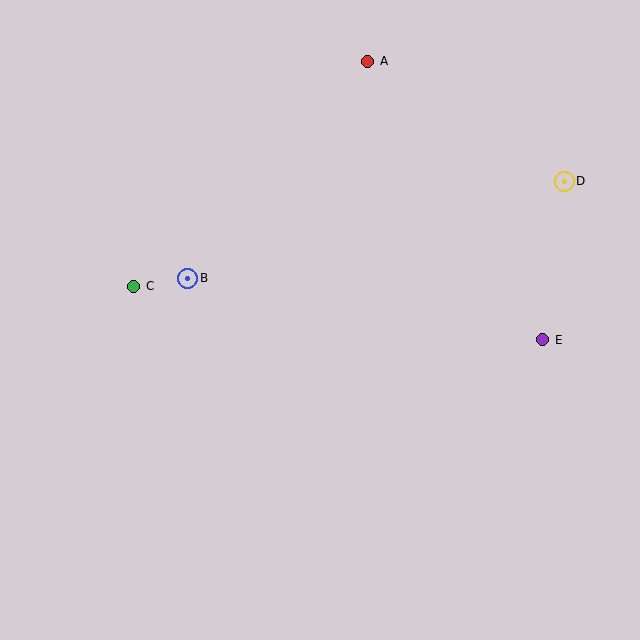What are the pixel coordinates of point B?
Point B is at (188, 278).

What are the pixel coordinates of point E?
Point E is at (543, 340).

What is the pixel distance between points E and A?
The distance between E and A is 328 pixels.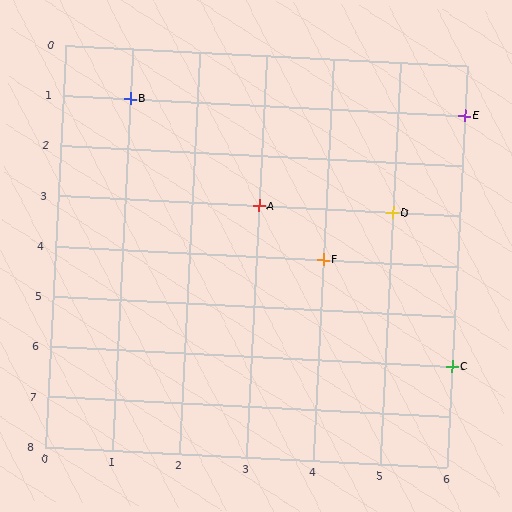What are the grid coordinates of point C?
Point C is at grid coordinates (6, 6).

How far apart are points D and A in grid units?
Points D and A are 2 columns apart.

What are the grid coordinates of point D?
Point D is at grid coordinates (5, 3).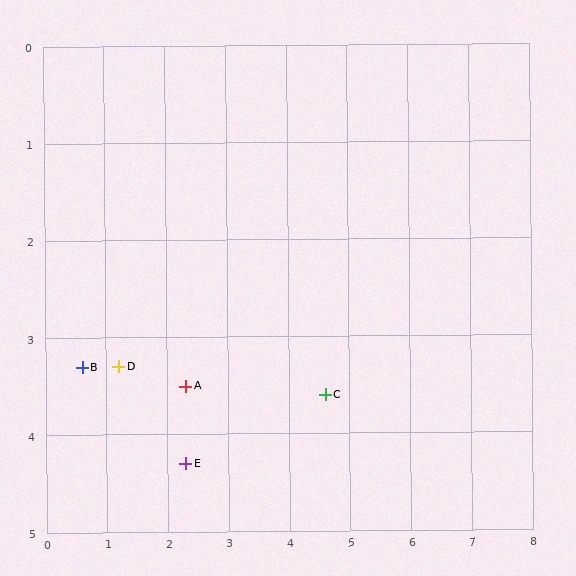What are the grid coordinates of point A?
Point A is at approximately (2.3, 3.5).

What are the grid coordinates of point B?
Point B is at approximately (0.6, 3.3).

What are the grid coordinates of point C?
Point C is at approximately (4.6, 3.6).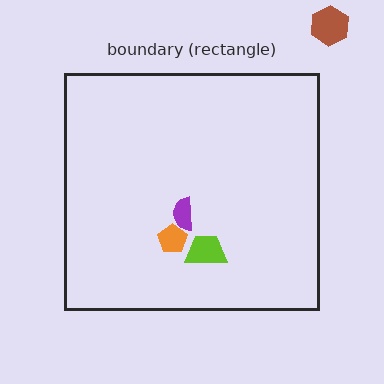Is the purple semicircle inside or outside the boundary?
Inside.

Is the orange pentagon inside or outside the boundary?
Inside.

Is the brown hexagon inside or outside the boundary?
Outside.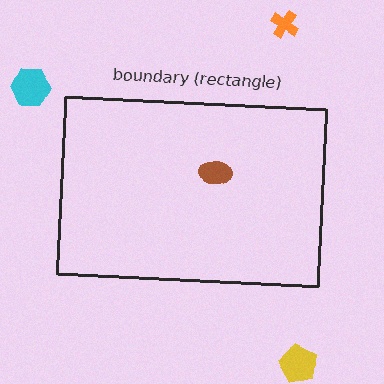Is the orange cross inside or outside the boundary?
Outside.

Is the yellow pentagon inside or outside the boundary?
Outside.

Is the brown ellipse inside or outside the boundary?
Inside.